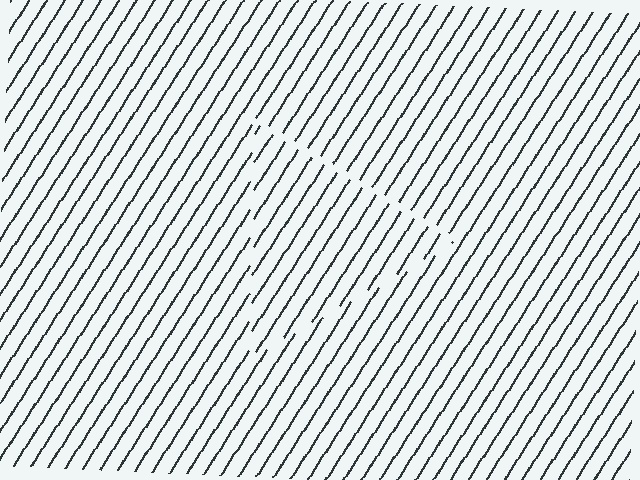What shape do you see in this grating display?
An illusory triangle. The interior of the shape contains the same grating, shifted by half a period — the contour is defined by the phase discontinuity where line-ends from the inner and outer gratings abut.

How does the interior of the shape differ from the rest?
The interior of the shape contains the same grating, shifted by half a period — the contour is defined by the phase discontinuity where line-ends from the inner and outer gratings abut.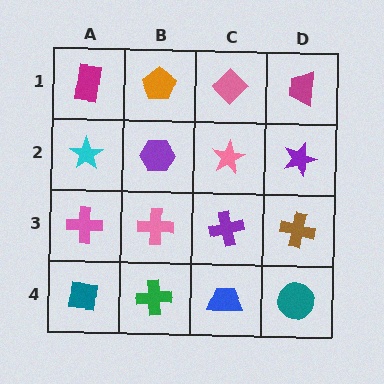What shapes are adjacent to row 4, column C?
A purple cross (row 3, column C), a green cross (row 4, column B), a teal circle (row 4, column D).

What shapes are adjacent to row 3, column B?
A purple hexagon (row 2, column B), a green cross (row 4, column B), a pink cross (row 3, column A), a purple cross (row 3, column C).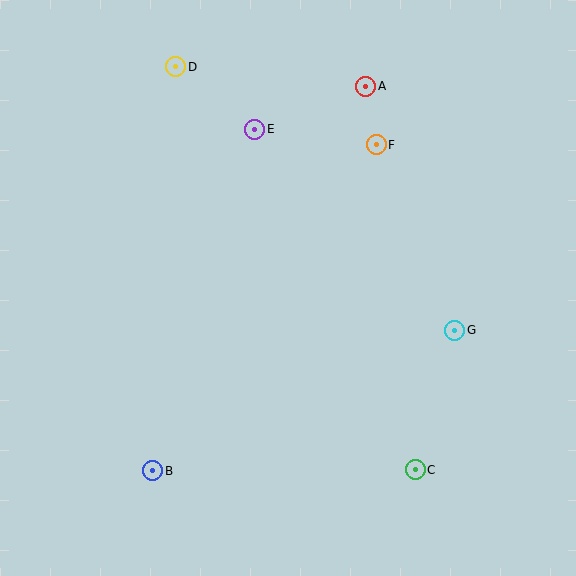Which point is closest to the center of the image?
Point E at (255, 129) is closest to the center.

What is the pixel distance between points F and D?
The distance between F and D is 215 pixels.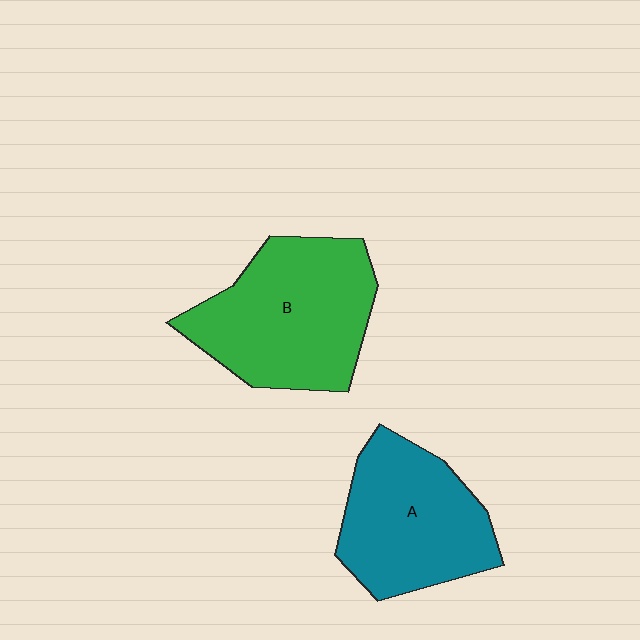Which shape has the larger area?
Shape B (green).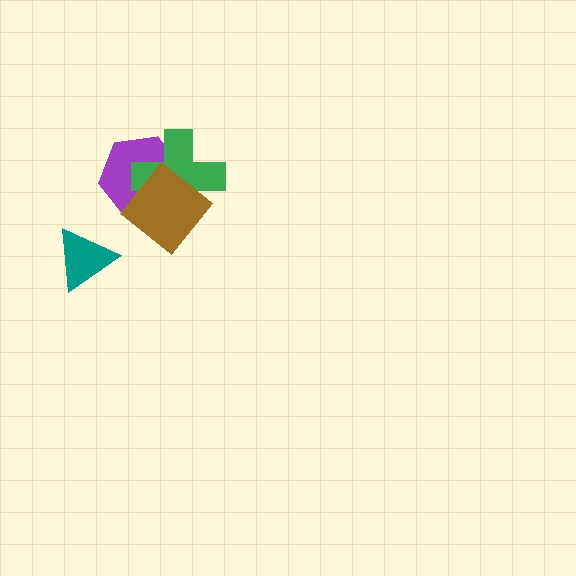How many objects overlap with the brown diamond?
2 objects overlap with the brown diamond.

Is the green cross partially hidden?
Yes, it is partially covered by another shape.